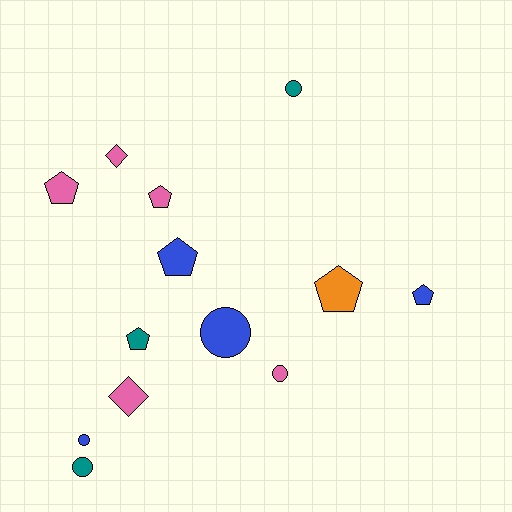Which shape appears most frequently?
Pentagon, with 6 objects.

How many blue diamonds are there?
There are no blue diamonds.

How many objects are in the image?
There are 13 objects.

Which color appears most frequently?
Pink, with 5 objects.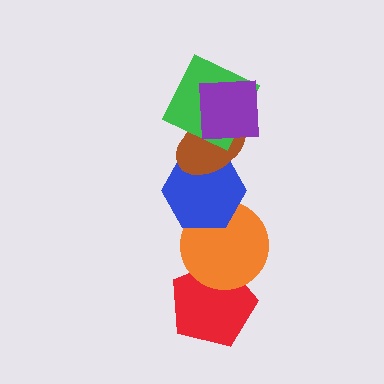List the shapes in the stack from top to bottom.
From top to bottom: the purple square, the green square, the brown ellipse, the blue hexagon, the orange circle, the red pentagon.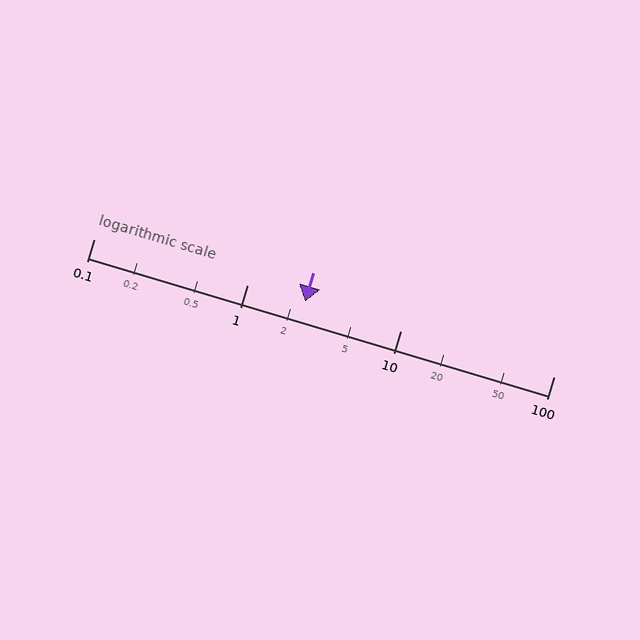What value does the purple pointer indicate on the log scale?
The pointer indicates approximately 2.4.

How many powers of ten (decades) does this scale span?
The scale spans 3 decades, from 0.1 to 100.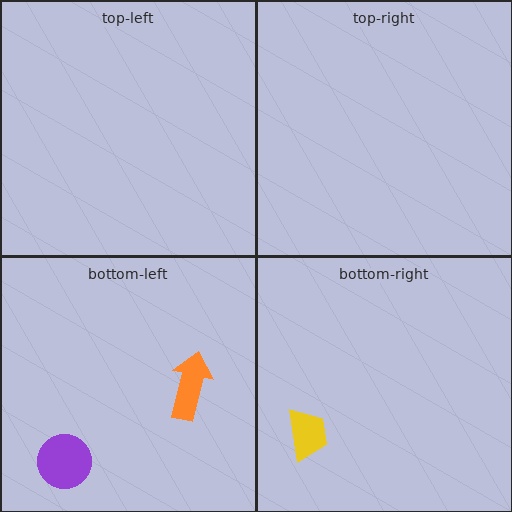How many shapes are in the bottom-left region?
2.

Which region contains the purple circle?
The bottom-left region.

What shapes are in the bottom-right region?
The yellow trapezoid.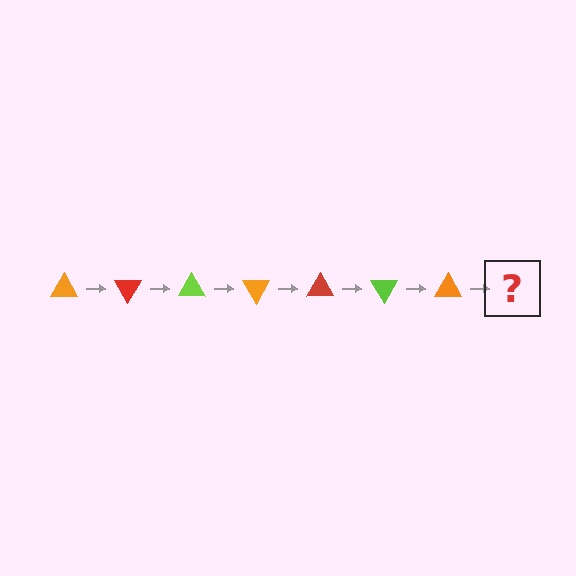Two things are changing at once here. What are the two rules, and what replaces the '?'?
The two rules are that it rotates 60 degrees each step and the color cycles through orange, red, and lime. The '?' should be a red triangle, rotated 420 degrees from the start.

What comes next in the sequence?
The next element should be a red triangle, rotated 420 degrees from the start.